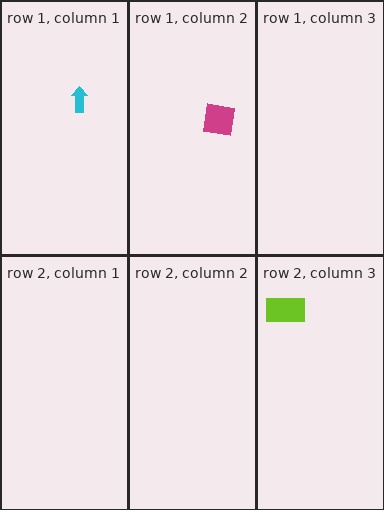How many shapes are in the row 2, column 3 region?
1.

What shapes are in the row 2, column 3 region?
The lime rectangle.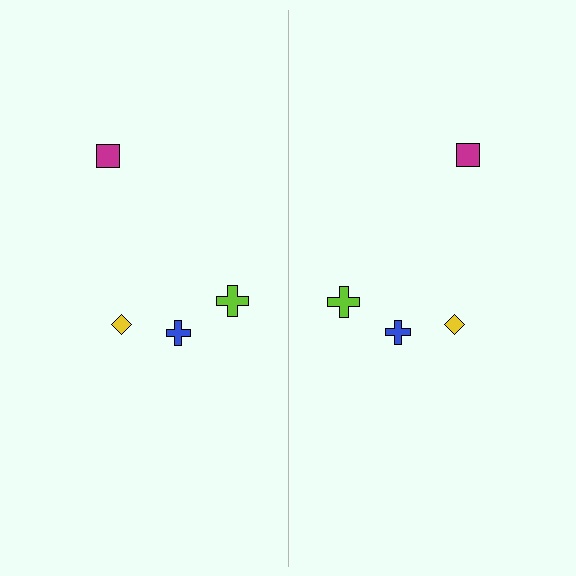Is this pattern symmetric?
Yes, this pattern has bilateral (reflection) symmetry.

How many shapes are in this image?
There are 8 shapes in this image.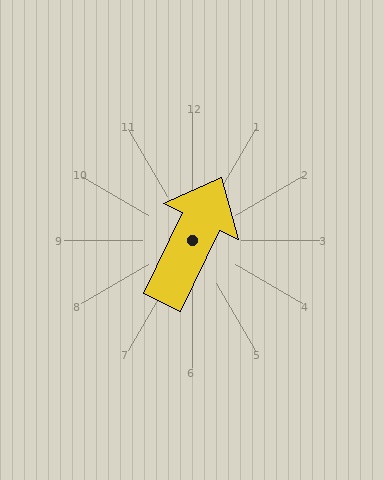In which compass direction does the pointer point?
Northeast.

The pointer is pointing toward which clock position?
Roughly 1 o'clock.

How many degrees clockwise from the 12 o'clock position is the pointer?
Approximately 26 degrees.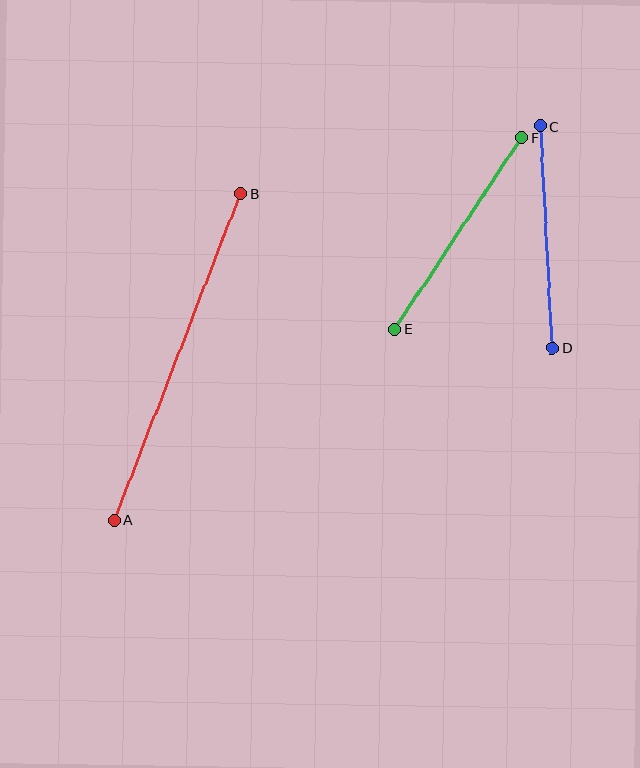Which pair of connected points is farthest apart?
Points A and B are farthest apart.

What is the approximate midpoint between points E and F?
The midpoint is at approximately (458, 234) pixels.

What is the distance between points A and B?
The distance is approximately 351 pixels.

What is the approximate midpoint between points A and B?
The midpoint is at approximately (177, 357) pixels.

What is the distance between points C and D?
The distance is approximately 222 pixels.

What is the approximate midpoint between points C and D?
The midpoint is at approximately (546, 237) pixels.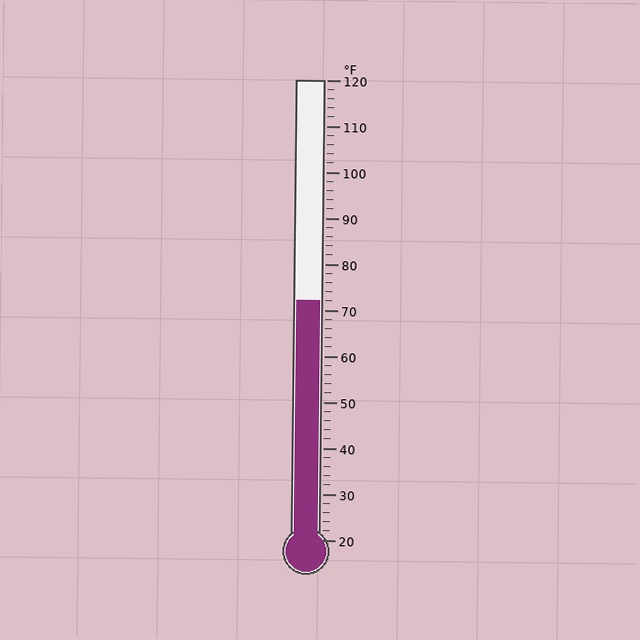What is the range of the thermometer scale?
The thermometer scale ranges from 20°F to 120°F.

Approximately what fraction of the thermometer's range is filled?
The thermometer is filled to approximately 50% of its range.